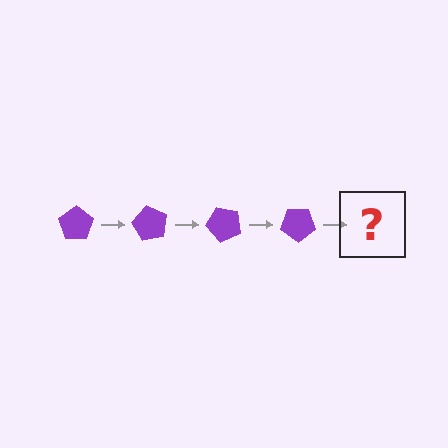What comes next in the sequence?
The next element should be a purple pentagon rotated 240 degrees.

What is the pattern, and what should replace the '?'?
The pattern is that the pentagon rotates 60 degrees each step. The '?' should be a purple pentagon rotated 240 degrees.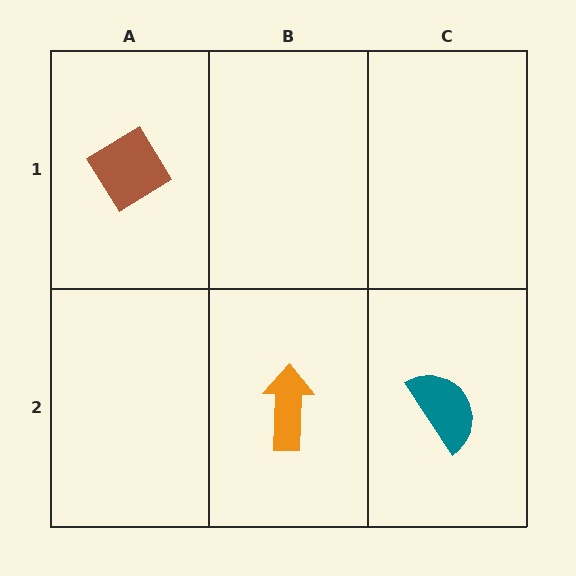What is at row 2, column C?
A teal semicircle.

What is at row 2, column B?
An orange arrow.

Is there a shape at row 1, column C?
No, that cell is empty.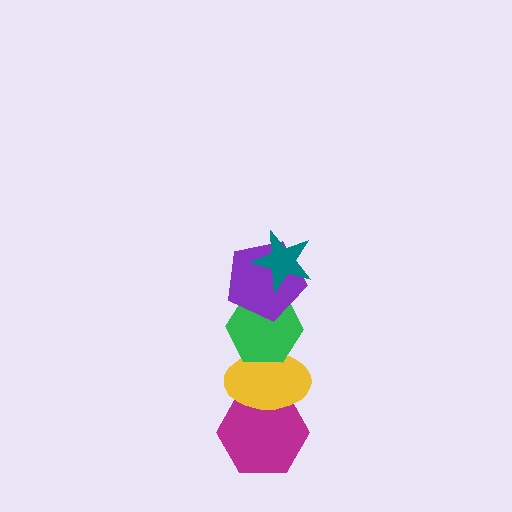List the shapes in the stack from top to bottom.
From top to bottom: the teal star, the purple pentagon, the green hexagon, the yellow ellipse, the magenta hexagon.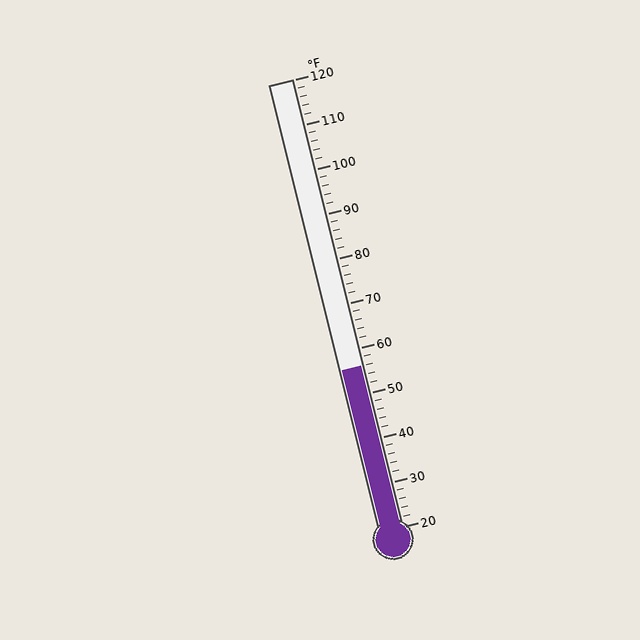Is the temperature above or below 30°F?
The temperature is above 30°F.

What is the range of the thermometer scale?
The thermometer scale ranges from 20°F to 120°F.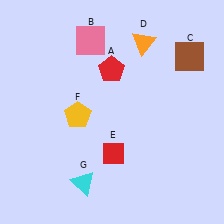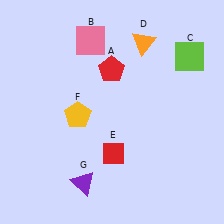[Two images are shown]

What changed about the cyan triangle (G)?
In Image 1, G is cyan. In Image 2, it changed to purple.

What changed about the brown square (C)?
In Image 1, C is brown. In Image 2, it changed to lime.